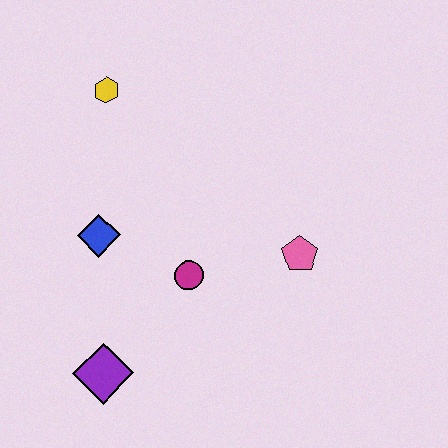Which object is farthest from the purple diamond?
The yellow hexagon is farthest from the purple diamond.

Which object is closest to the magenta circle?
The blue diamond is closest to the magenta circle.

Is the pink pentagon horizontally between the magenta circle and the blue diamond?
No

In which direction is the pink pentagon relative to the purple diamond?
The pink pentagon is to the right of the purple diamond.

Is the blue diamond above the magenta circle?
Yes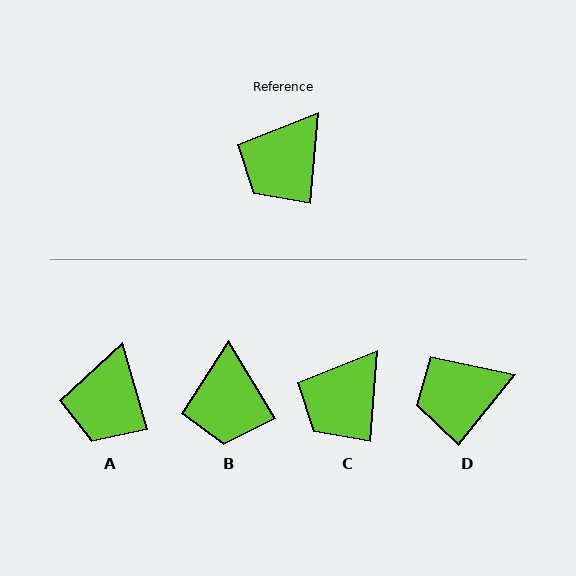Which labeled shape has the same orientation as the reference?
C.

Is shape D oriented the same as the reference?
No, it is off by about 34 degrees.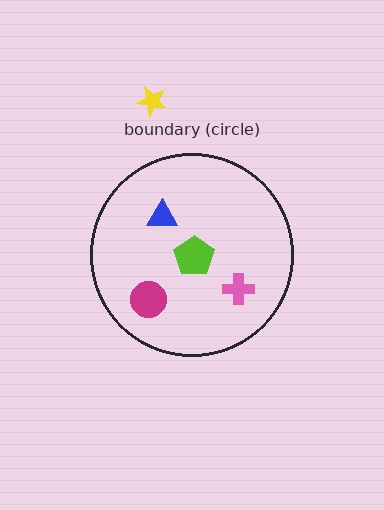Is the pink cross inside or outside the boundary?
Inside.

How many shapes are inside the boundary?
4 inside, 1 outside.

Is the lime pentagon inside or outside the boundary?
Inside.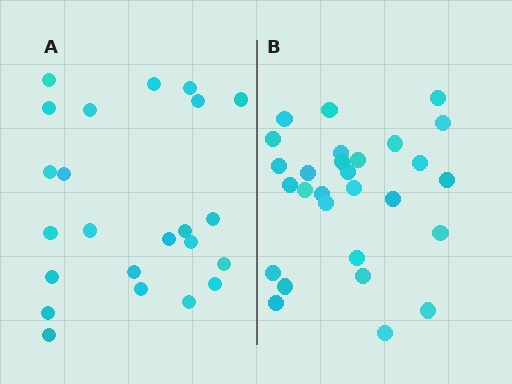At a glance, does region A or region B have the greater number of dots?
Region B (the right region) has more dots.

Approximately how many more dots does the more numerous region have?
Region B has about 5 more dots than region A.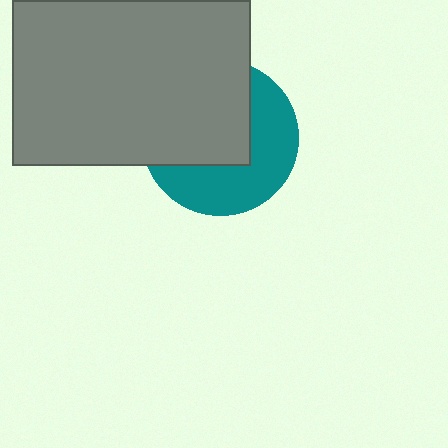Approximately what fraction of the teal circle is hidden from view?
Roughly 53% of the teal circle is hidden behind the gray rectangle.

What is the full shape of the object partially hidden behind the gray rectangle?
The partially hidden object is a teal circle.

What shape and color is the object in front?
The object in front is a gray rectangle.